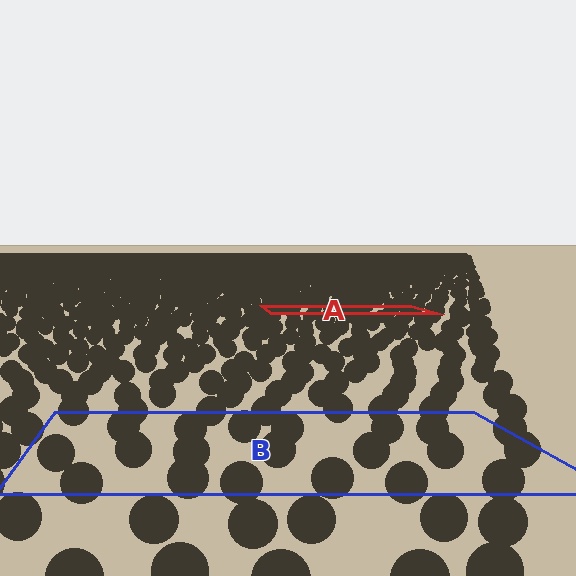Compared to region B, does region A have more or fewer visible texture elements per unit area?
Region A has more texture elements per unit area — they are packed more densely because it is farther away.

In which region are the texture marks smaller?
The texture marks are smaller in region A, because it is farther away.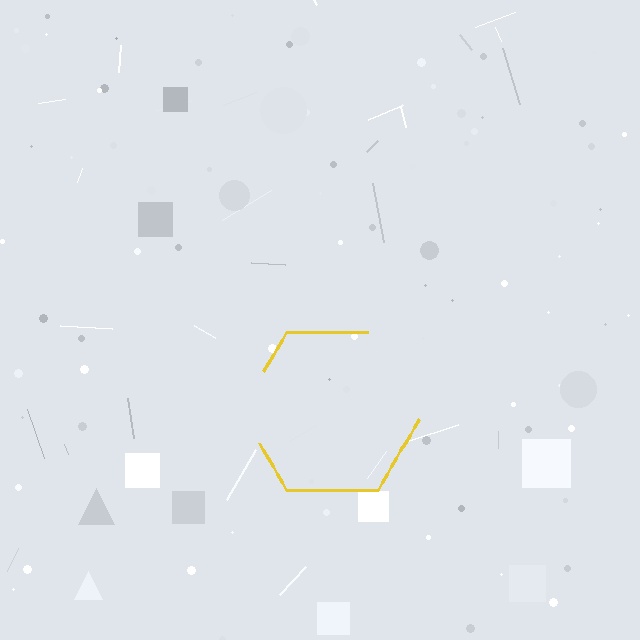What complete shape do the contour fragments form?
The contour fragments form a hexagon.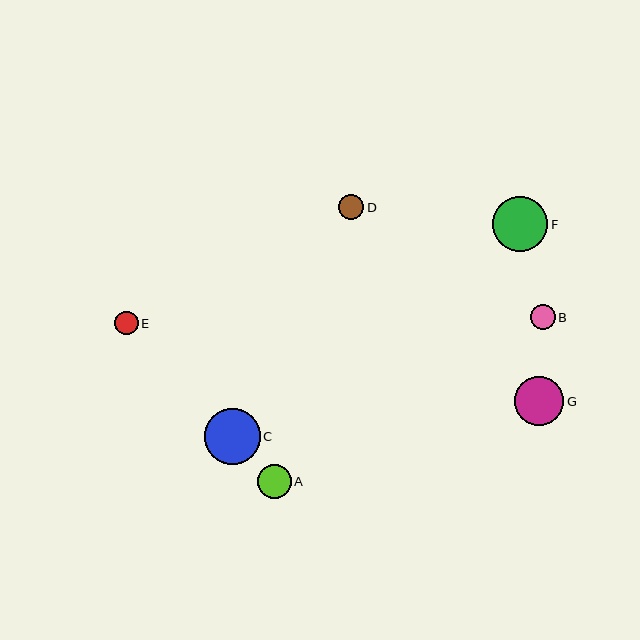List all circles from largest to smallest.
From largest to smallest: C, F, G, A, B, D, E.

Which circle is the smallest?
Circle E is the smallest with a size of approximately 23 pixels.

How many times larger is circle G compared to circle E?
Circle G is approximately 2.1 times the size of circle E.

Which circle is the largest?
Circle C is the largest with a size of approximately 56 pixels.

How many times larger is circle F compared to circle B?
Circle F is approximately 2.2 times the size of circle B.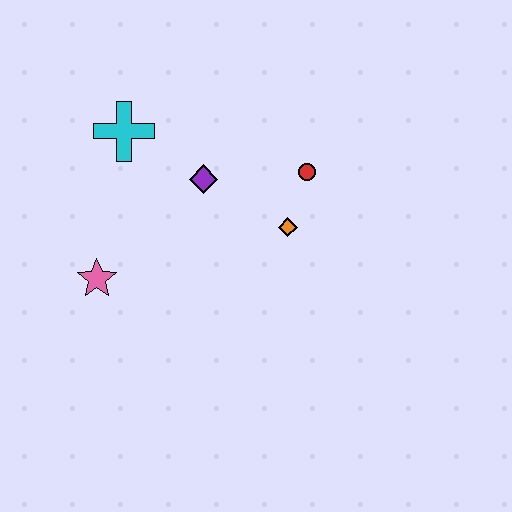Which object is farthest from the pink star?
The red circle is farthest from the pink star.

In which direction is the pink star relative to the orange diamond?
The pink star is to the left of the orange diamond.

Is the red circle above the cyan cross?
No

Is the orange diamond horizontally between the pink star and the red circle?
Yes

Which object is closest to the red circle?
The orange diamond is closest to the red circle.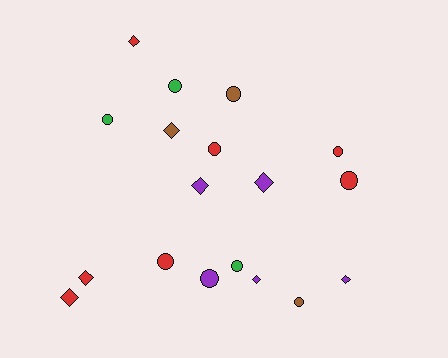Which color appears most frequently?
Red, with 7 objects.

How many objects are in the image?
There are 18 objects.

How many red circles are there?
There are 4 red circles.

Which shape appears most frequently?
Circle, with 10 objects.